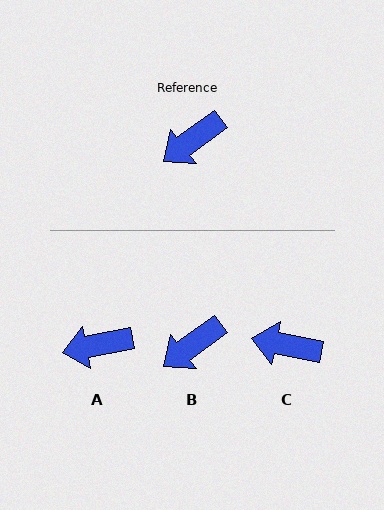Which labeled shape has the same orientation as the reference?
B.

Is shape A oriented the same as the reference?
No, it is off by about 25 degrees.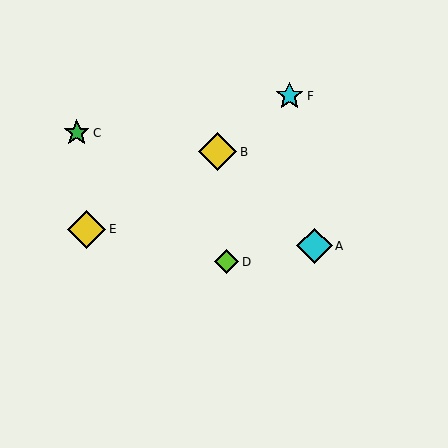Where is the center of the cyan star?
The center of the cyan star is at (290, 96).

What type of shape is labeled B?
Shape B is a yellow diamond.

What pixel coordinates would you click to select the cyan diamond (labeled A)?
Click at (314, 246) to select the cyan diamond A.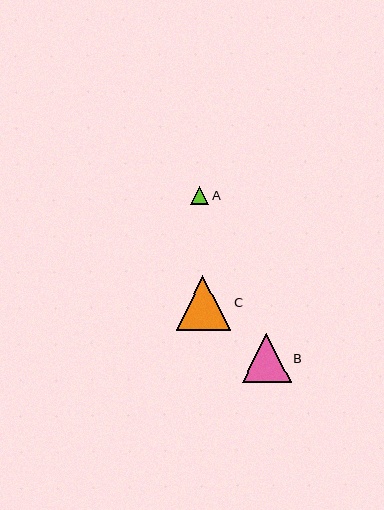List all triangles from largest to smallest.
From largest to smallest: C, B, A.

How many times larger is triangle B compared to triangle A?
Triangle B is approximately 2.7 times the size of triangle A.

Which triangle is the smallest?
Triangle A is the smallest with a size of approximately 18 pixels.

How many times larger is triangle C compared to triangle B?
Triangle C is approximately 1.1 times the size of triangle B.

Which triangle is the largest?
Triangle C is the largest with a size of approximately 55 pixels.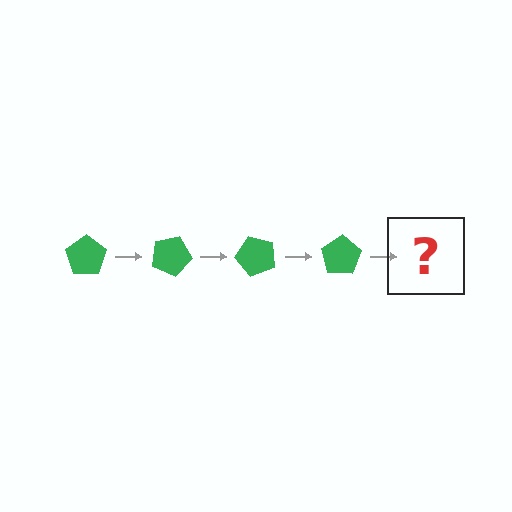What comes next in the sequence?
The next element should be a green pentagon rotated 100 degrees.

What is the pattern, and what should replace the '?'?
The pattern is that the pentagon rotates 25 degrees each step. The '?' should be a green pentagon rotated 100 degrees.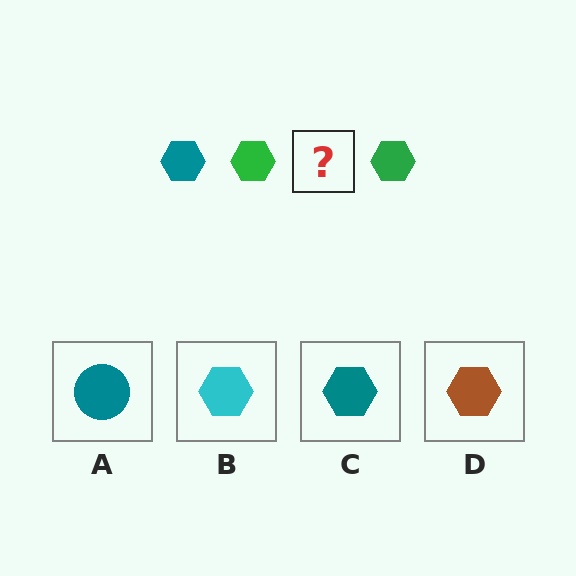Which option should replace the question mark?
Option C.